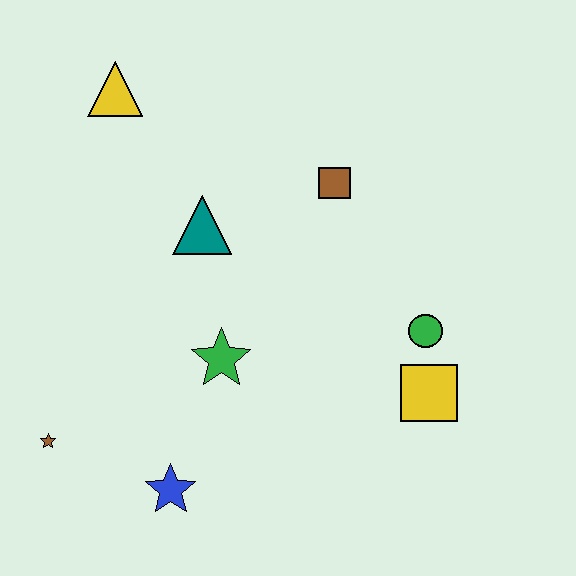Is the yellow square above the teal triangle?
No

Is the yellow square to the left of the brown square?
No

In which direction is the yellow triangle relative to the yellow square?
The yellow triangle is to the left of the yellow square.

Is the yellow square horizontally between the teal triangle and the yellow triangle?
No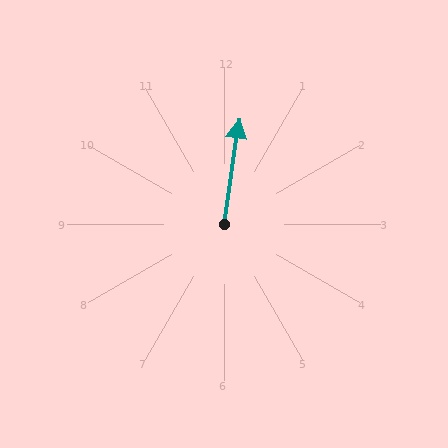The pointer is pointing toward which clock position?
Roughly 12 o'clock.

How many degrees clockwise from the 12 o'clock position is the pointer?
Approximately 8 degrees.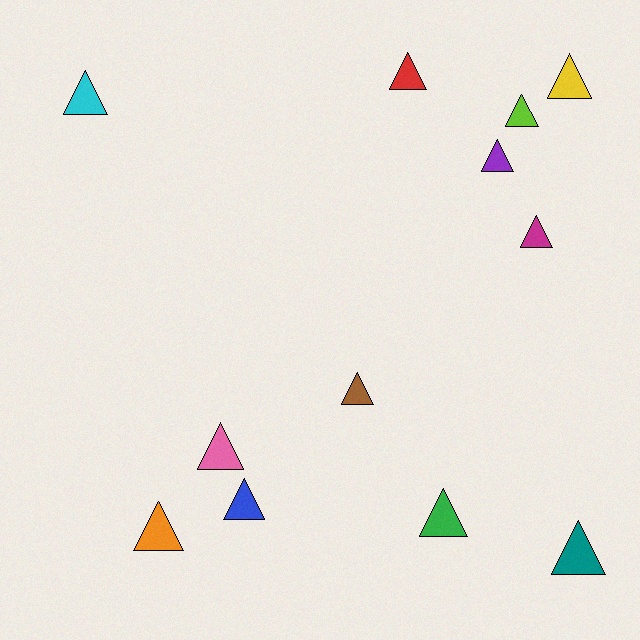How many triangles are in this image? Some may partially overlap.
There are 12 triangles.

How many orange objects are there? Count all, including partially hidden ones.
There is 1 orange object.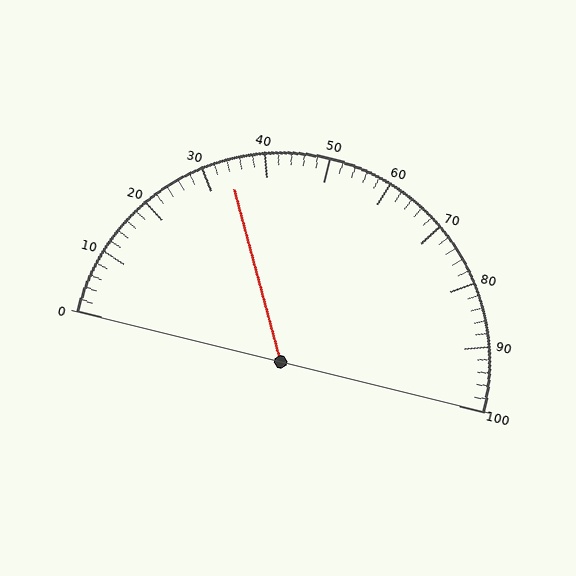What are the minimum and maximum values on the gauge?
The gauge ranges from 0 to 100.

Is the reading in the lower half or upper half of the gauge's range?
The reading is in the lower half of the range (0 to 100).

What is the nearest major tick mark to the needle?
The nearest major tick mark is 30.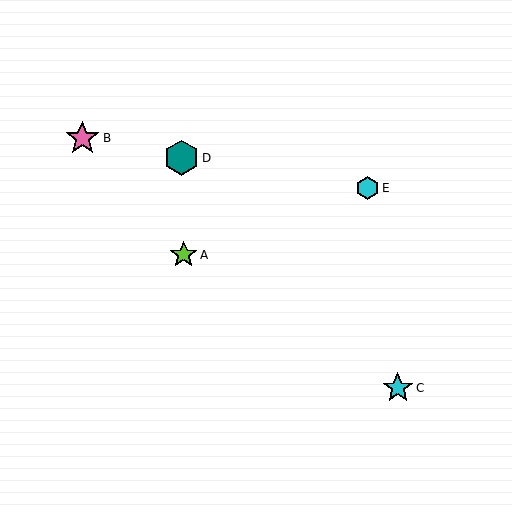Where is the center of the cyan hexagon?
The center of the cyan hexagon is at (367, 188).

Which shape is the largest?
The teal hexagon (labeled D) is the largest.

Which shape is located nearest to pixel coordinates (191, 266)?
The lime star (labeled A) at (184, 255) is nearest to that location.